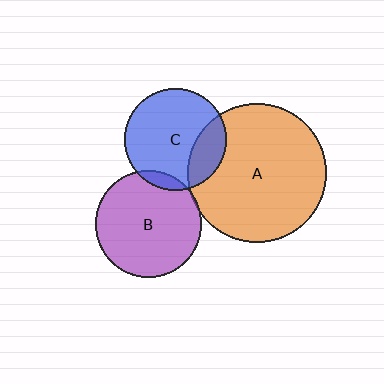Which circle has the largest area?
Circle A (orange).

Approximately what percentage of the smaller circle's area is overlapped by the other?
Approximately 5%.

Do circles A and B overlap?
Yes.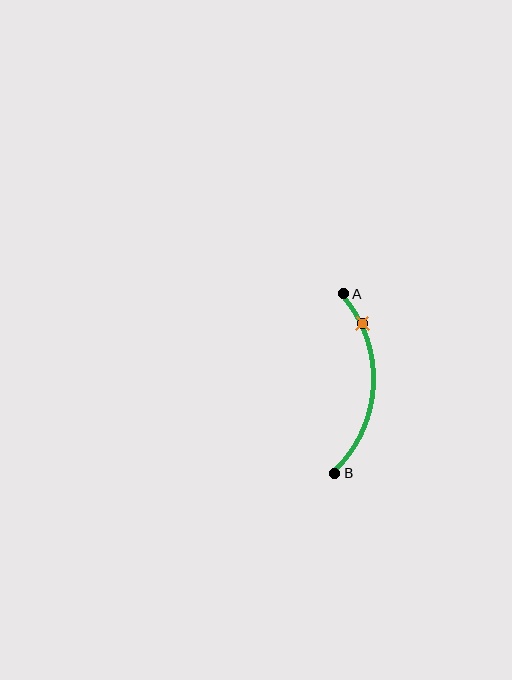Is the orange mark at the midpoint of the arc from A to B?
No. The orange mark lies on the arc but is closer to endpoint A. The arc midpoint would be at the point on the curve equidistant along the arc from both A and B.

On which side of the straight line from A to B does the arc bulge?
The arc bulges to the right of the straight line connecting A and B.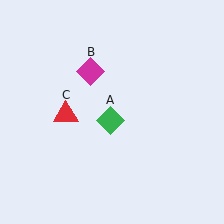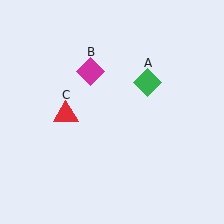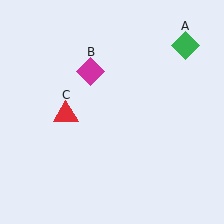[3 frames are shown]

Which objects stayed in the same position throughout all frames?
Magenta diamond (object B) and red triangle (object C) remained stationary.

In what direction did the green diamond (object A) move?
The green diamond (object A) moved up and to the right.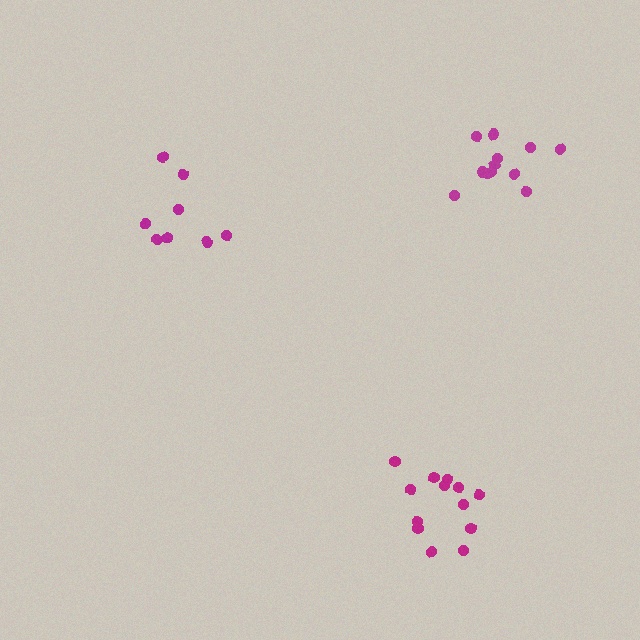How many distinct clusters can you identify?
There are 3 distinct clusters.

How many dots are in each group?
Group 1: 13 dots, Group 2: 8 dots, Group 3: 12 dots (33 total).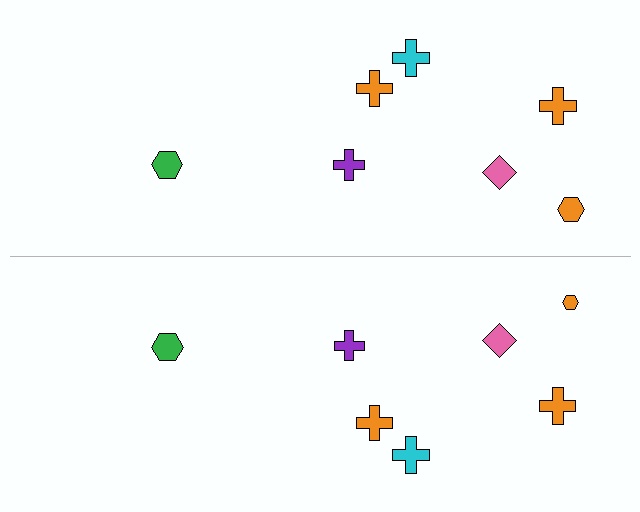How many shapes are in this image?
There are 14 shapes in this image.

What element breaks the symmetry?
The orange hexagon on the bottom side has a different size than its mirror counterpart.